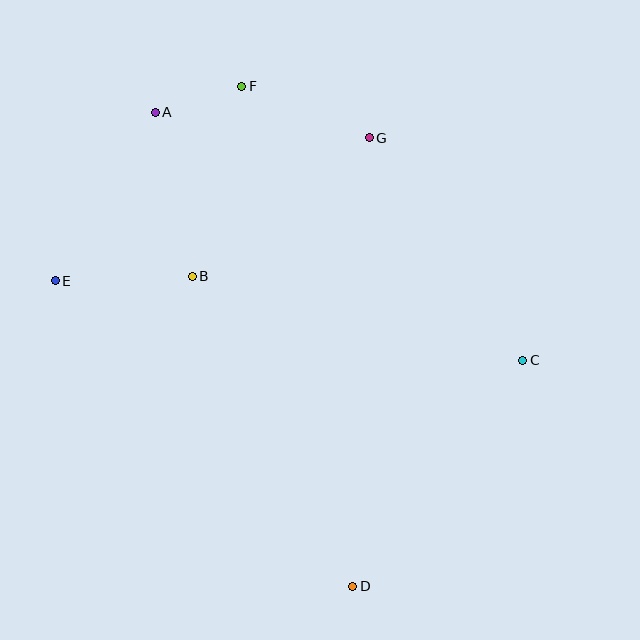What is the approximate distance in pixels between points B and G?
The distance between B and G is approximately 225 pixels.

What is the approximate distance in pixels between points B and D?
The distance between B and D is approximately 349 pixels.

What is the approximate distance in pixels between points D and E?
The distance between D and E is approximately 426 pixels.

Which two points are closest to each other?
Points A and F are closest to each other.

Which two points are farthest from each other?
Points A and D are farthest from each other.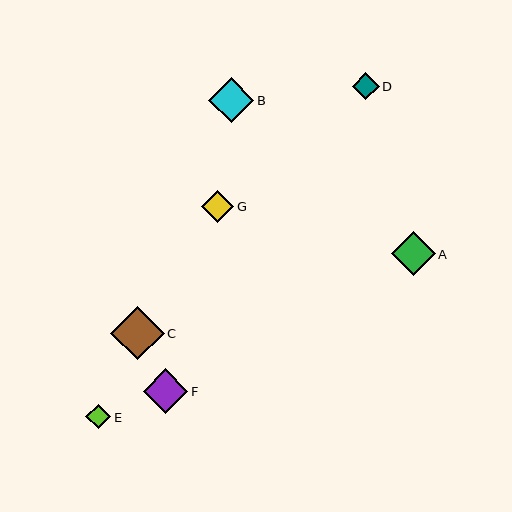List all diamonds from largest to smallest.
From largest to smallest: C, B, F, A, G, D, E.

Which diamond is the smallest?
Diamond E is the smallest with a size of approximately 25 pixels.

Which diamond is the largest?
Diamond C is the largest with a size of approximately 53 pixels.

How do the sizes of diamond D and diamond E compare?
Diamond D and diamond E are approximately the same size.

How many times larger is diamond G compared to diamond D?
Diamond G is approximately 1.2 times the size of diamond D.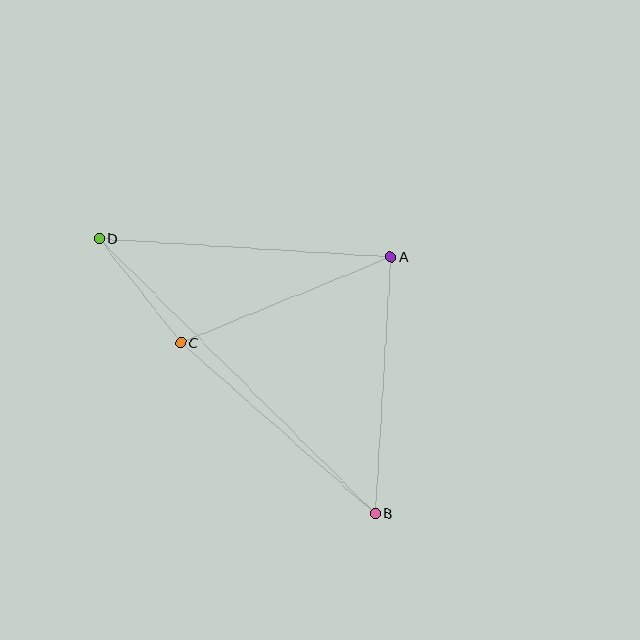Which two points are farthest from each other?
Points B and D are farthest from each other.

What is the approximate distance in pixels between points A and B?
The distance between A and B is approximately 257 pixels.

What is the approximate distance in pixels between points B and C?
The distance between B and C is approximately 259 pixels.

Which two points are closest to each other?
Points C and D are closest to each other.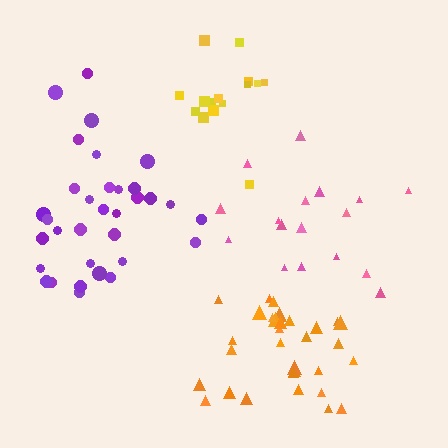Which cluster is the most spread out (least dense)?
Pink.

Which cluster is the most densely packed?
Orange.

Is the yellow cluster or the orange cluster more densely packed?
Orange.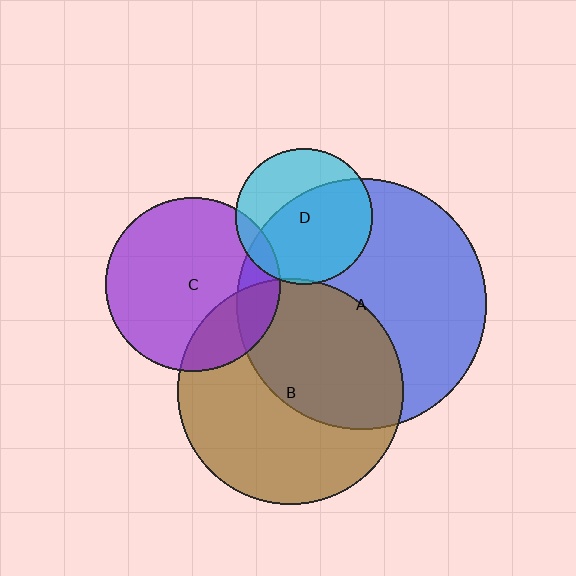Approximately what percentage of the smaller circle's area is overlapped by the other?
Approximately 10%.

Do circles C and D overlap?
Yes.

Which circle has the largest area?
Circle A (blue).